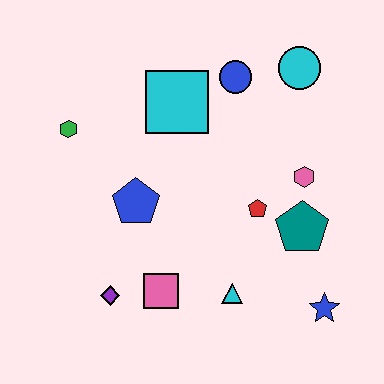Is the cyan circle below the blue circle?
No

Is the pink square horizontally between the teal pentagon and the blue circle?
No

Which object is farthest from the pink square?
The cyan circle is farthest from the pink square.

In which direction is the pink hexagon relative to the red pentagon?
The pink hexagon is to the right of the red pentagon.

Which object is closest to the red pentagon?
The teal pentagon is closest to the red pentagon.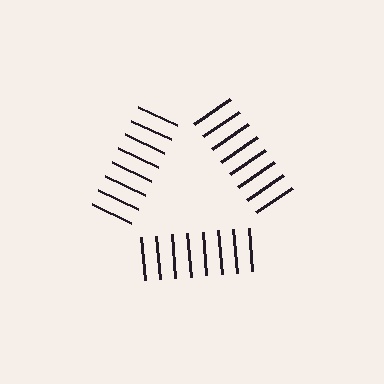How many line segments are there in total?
24 — 8 along each of the 3 edges.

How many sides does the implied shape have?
3 sides — the line-ends trace a triangle.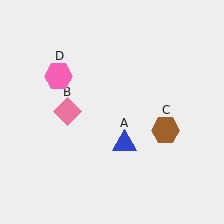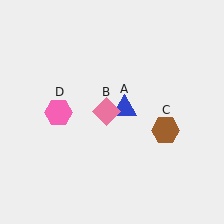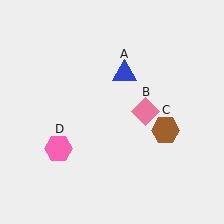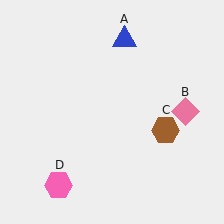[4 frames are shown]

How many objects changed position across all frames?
3 objects changed position: blue triangle (object A), pink diamond (object B), pink hexagon (object D).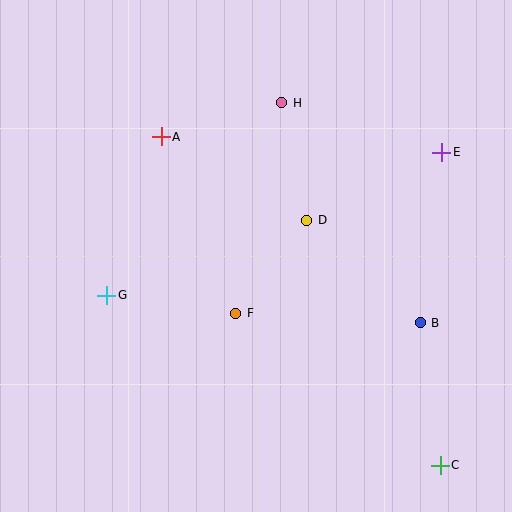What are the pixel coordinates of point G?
Point G is at (107, 295).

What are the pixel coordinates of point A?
Point A is at (161, 137).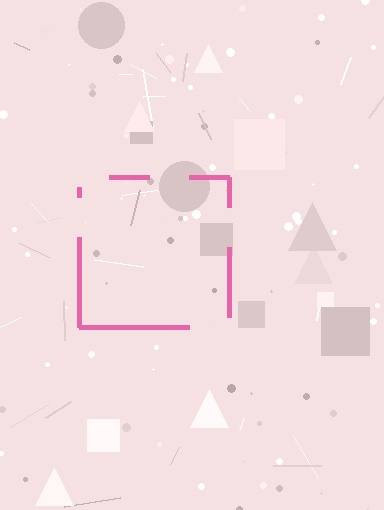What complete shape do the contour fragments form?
The contour fragments form a square.